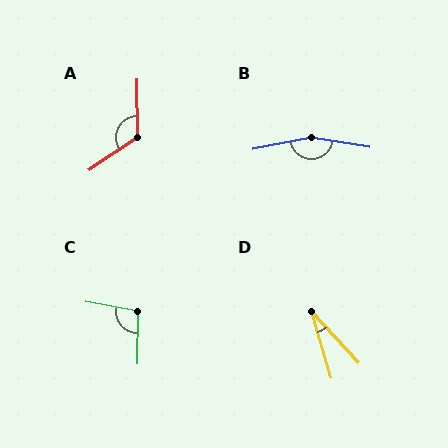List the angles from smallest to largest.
D (26°), C (99°), A (123°), B (160°).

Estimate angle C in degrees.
Approximately 99 degrees.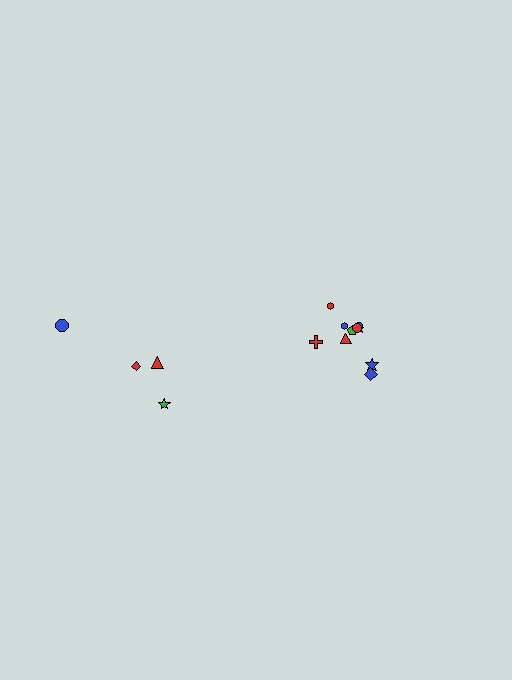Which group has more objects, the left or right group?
The right group.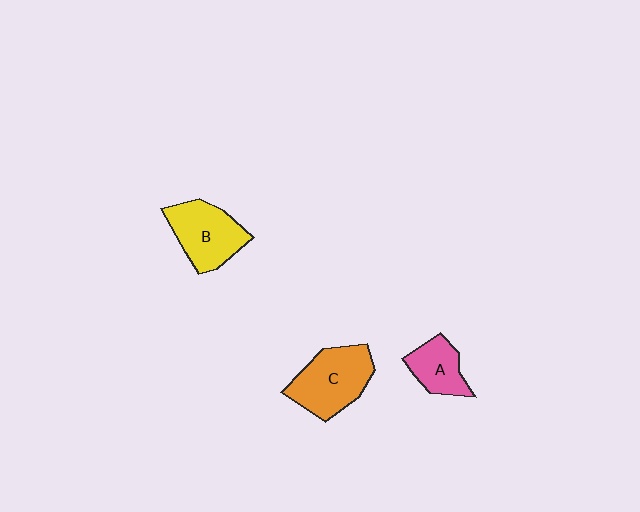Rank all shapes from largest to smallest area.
From largest to smallest: C (orange), B (yellow), A (pink).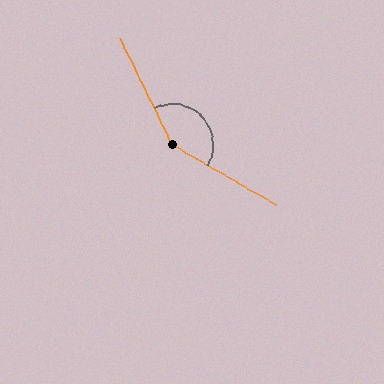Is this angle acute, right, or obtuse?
It is obtuse.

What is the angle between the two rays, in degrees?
Approximately 146 degrees.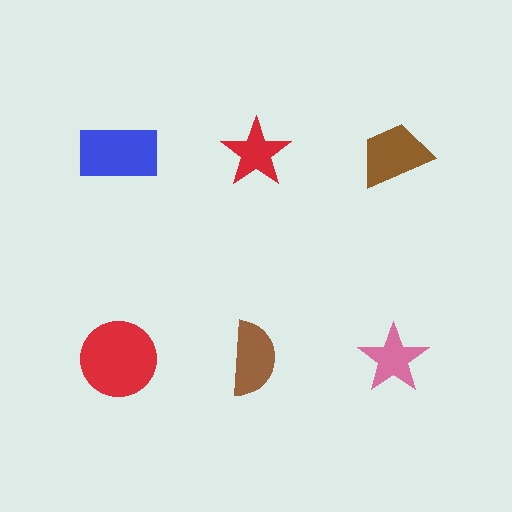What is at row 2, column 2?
A brown semicircle.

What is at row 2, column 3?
A pink star.